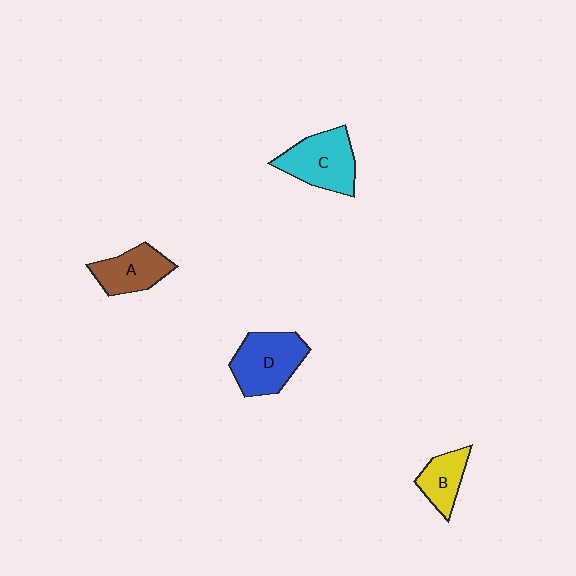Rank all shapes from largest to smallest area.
From largest to smallest: D (blue), C (cyan), A (brown), B (yellow).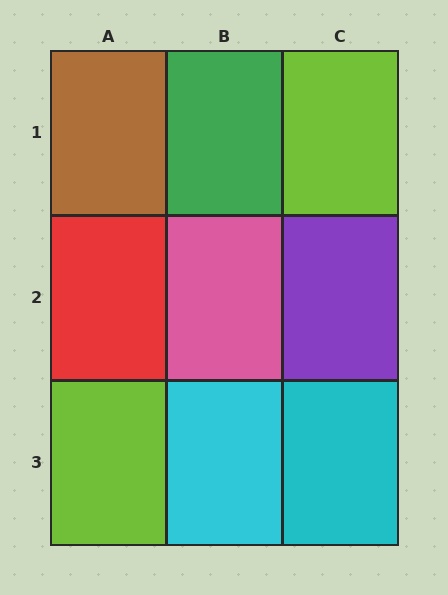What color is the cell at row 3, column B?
Cyan.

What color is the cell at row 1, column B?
Green.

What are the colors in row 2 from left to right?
Red, pink, purple.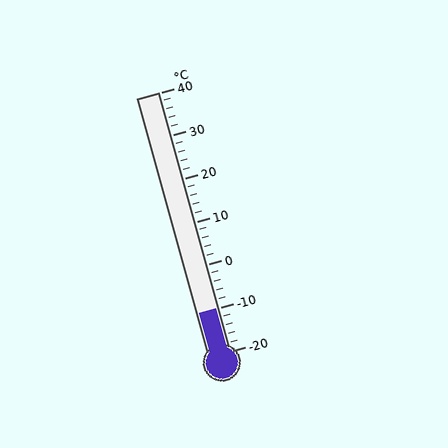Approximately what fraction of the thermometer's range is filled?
The thermometer is filled to approximately 15% of its range.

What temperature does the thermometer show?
The thermometer shows approximately -10°C.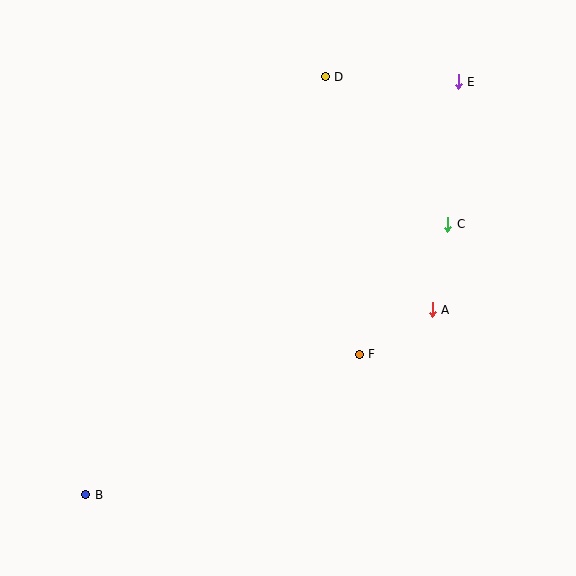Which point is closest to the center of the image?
Point F at (359, 354) is closest to the center.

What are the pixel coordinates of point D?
Point D is at (325, 77).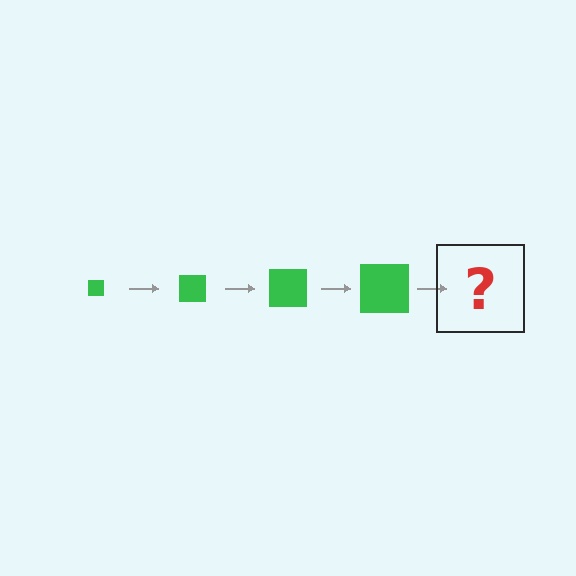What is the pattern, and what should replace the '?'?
The pattern is that the square gets progressively larger each step. The '?' should be a green square, larger than the previous one.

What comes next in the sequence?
The next element should be a green square, larger than the previous one.